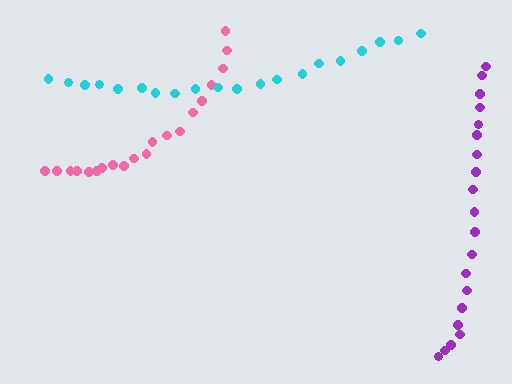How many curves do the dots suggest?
There are 3 distinct paths.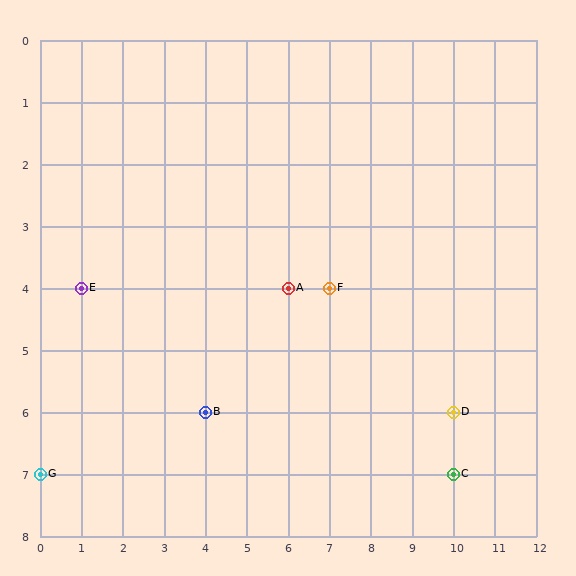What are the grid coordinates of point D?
Point D is at grid coordinates (10, 6).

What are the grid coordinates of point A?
Point A is at grid coordinates (6, 4).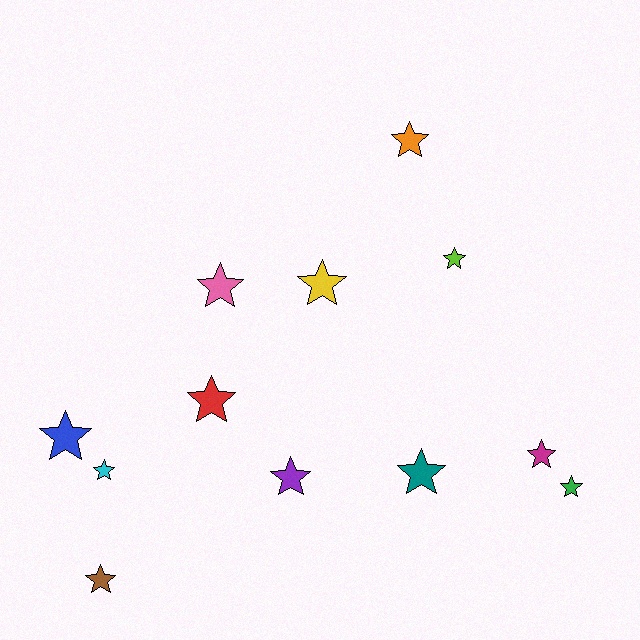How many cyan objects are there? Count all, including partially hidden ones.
There is 1 cyan object.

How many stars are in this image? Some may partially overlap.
There are 12 stars.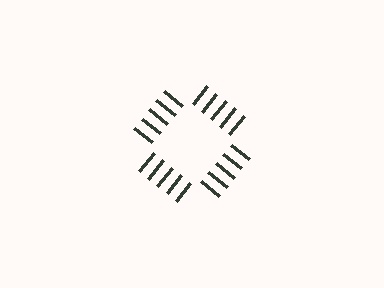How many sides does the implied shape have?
4 sides — the line-ends trace a square.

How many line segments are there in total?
20 — 5 along each of the 4 edges.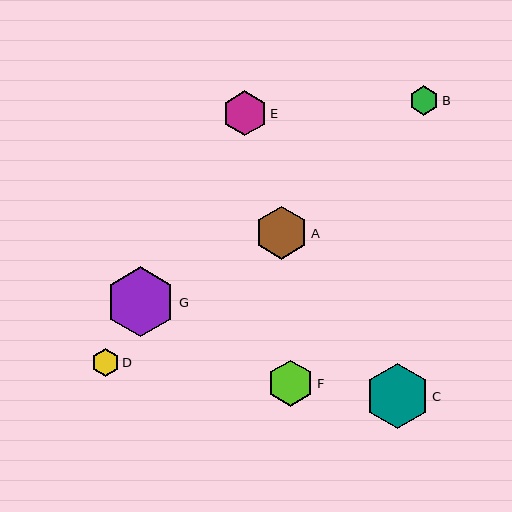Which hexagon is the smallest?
Hexagon D is the smallest with a size of approximately 28 pixels.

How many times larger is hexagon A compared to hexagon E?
Hexagon A is approximately 1.2 times the size of hexagon E.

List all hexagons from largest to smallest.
From largest to smallest: G, C, A, F, E, B, D.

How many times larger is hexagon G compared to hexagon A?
Hexagon G is approximately 1.3 times the size of hexagon A.